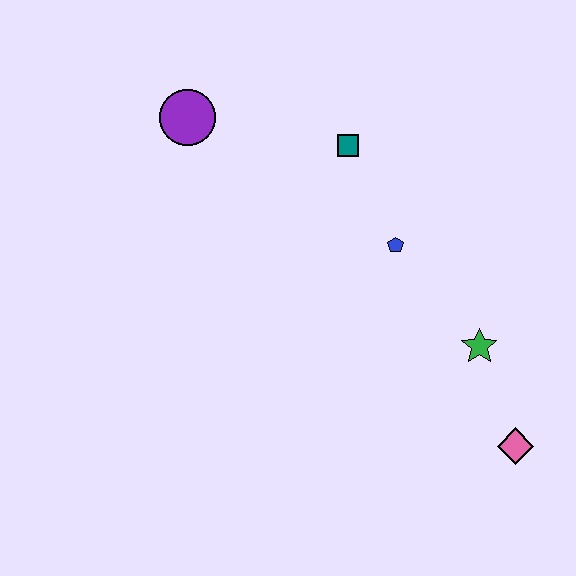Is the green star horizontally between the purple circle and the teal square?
No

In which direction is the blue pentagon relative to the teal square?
The blue pentagon is below the teal square.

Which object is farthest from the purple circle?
The pink diamond is farthest from the purple circle.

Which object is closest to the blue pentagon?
The teal square is closest to the blue pentagon.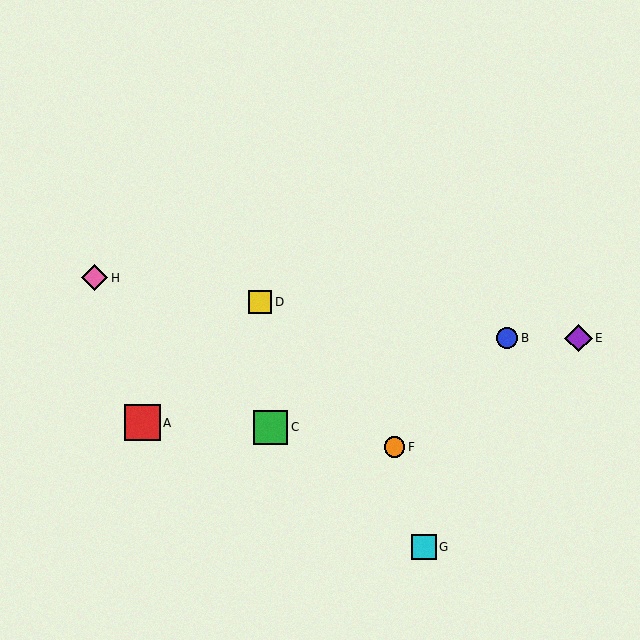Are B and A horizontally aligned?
No, B is at y≈338 and A is at y≈423.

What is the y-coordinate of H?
Object H is at y≈278.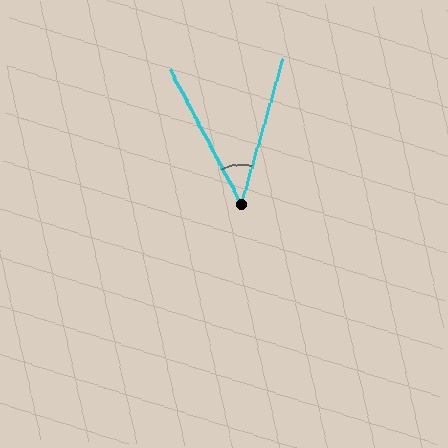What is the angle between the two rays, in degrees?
Approximately 44 degrees.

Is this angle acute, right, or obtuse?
It is acute.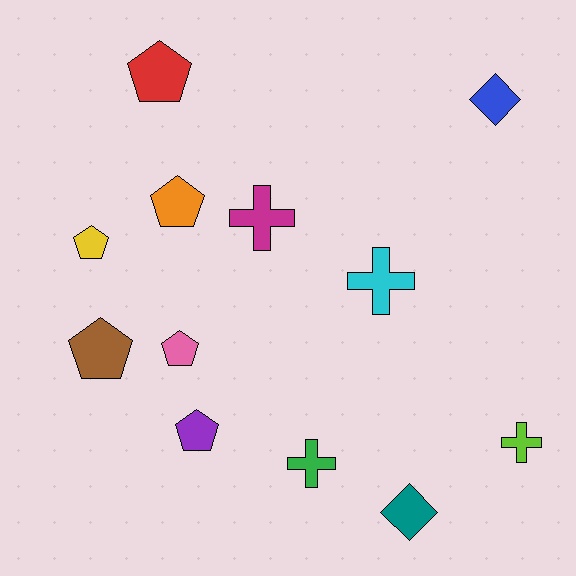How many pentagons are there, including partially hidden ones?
There are 6 pentagons.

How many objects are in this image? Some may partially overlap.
There are 12 objects.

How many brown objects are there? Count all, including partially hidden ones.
There is 1 brown object.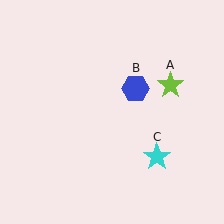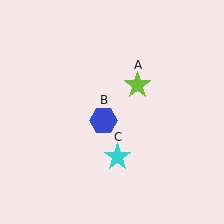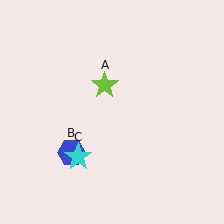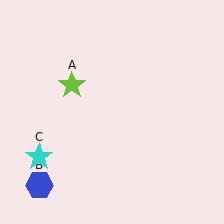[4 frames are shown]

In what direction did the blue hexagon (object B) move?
The blue hexagon (object B) moved down and to the left.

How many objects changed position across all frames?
3 objects changed position: lime star (object A), blue hexagon (object B), cyan star (object C).